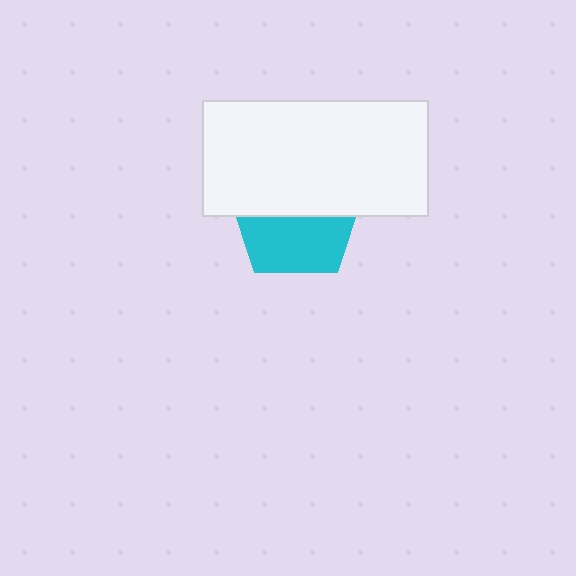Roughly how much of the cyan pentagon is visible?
About half of it is visible (roughly 47%).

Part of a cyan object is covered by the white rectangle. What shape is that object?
It is a pentagon.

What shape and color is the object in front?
The object in front is a white rectangle.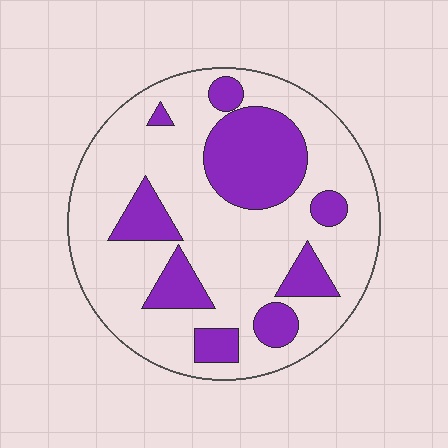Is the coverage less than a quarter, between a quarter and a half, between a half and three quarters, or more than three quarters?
Between a quarter and a half.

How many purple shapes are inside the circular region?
9.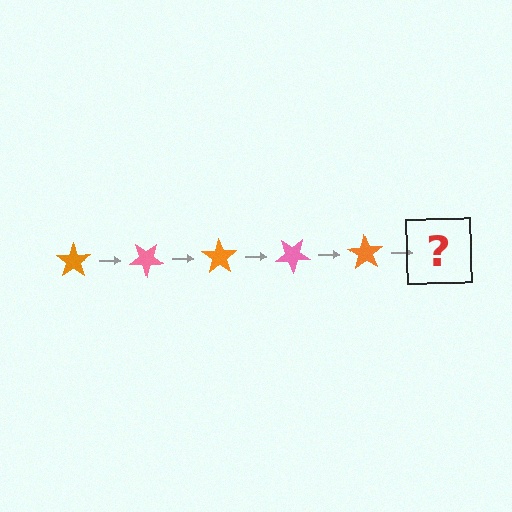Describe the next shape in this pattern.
It should be a pink star, rotated 175 degrees from the start.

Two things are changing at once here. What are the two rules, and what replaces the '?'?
The two rules are that it rotates 35 degrees each step and the color cycles through orange and pink. The '?' should be a pink star, rotated 175 degrees from the start.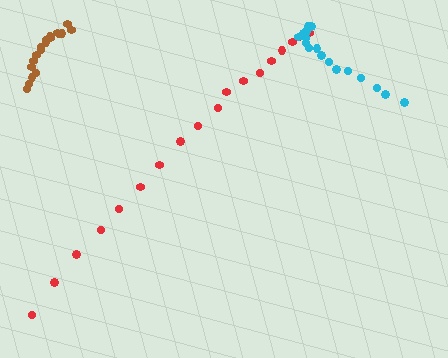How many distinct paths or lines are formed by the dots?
There are 3 distinct paths.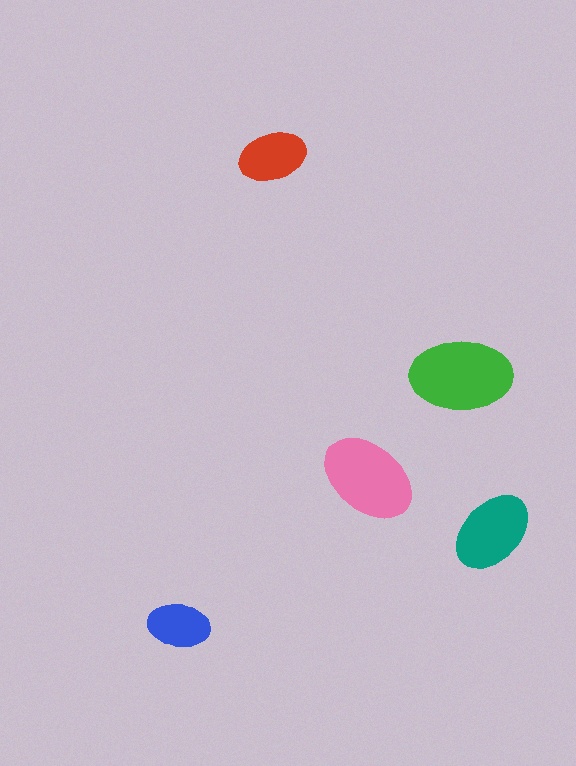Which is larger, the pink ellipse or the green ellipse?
The green one.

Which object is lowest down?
The blue ellipse is bottommost.